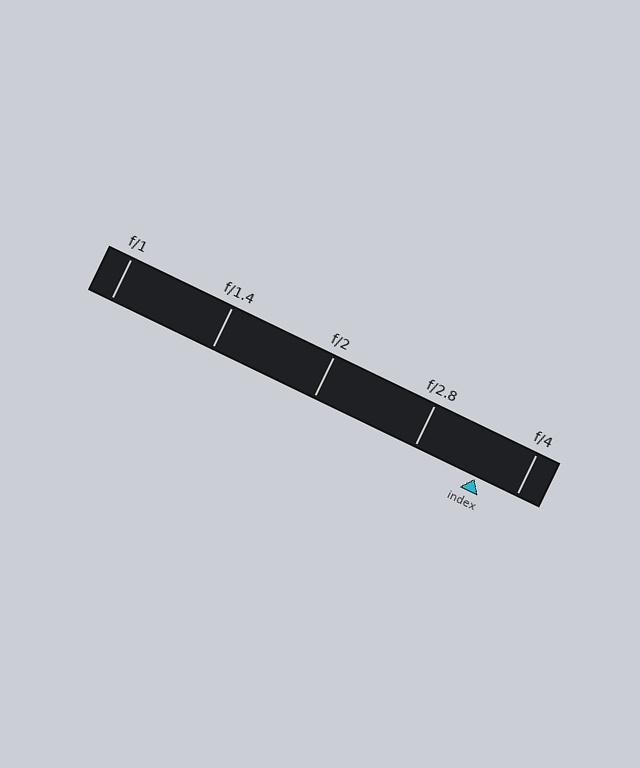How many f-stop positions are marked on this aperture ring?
There are 5 f-stop positions marked.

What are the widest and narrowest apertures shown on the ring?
The widest aperture shown is f/1 and the narrowest is f/4.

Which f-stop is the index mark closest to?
The index mark is closest to f/4.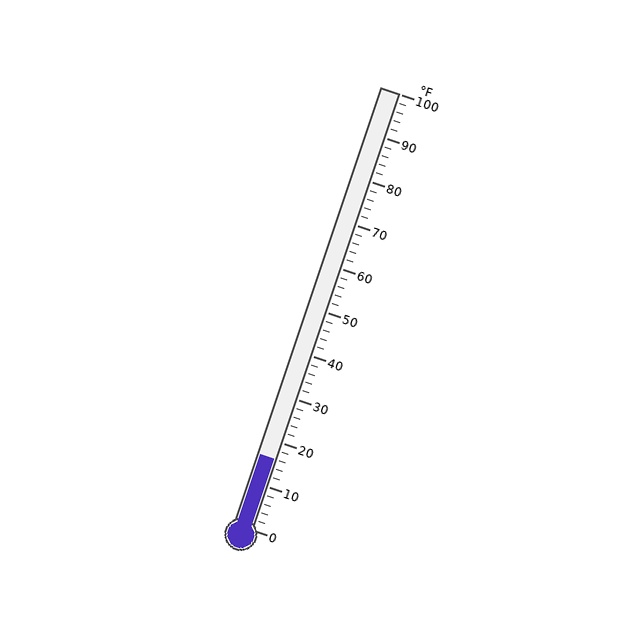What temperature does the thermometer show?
The thermometer shows approximately 16°F.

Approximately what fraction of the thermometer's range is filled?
The thermometer is filled to approximately 15% of its range.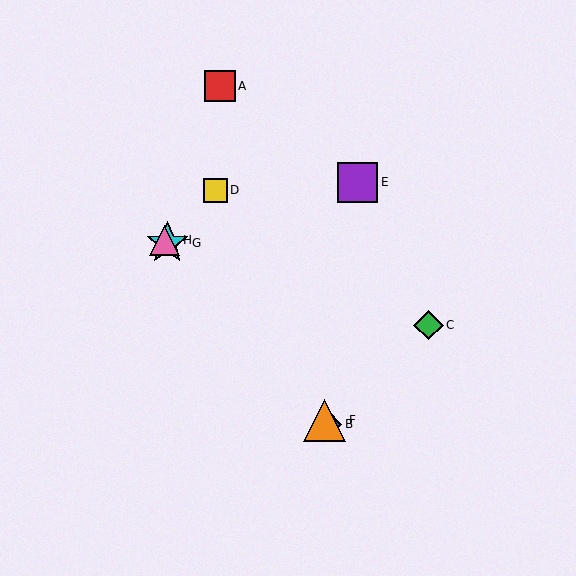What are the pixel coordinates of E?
Object E is at (358, 182).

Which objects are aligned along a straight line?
Objects B, F, G, H are aligned along a straight line.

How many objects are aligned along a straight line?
4 objects (B, F, G, H) are aligned along a straight line.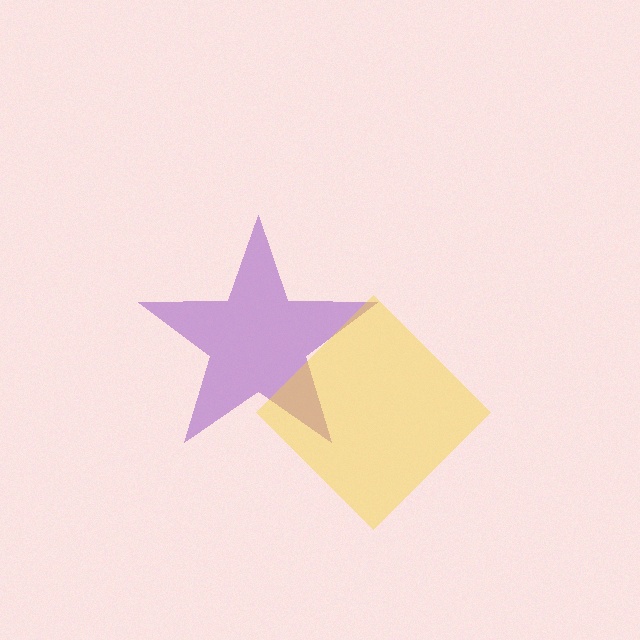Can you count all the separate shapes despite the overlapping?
Yes, there are 2 separate shapes.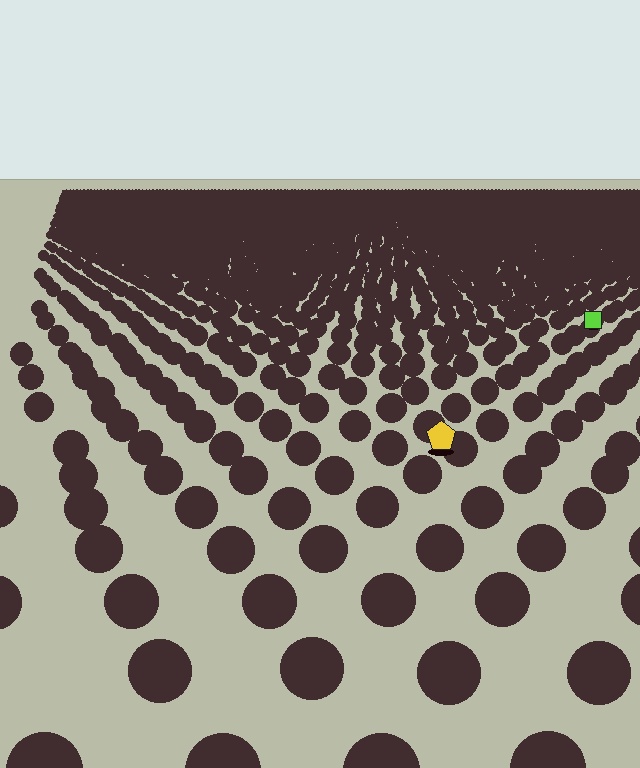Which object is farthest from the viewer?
The lime square is farthest from the viewer. It appears smaller and the ground texture around it is denser.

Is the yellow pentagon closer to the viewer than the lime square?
Yes. The yellow pentagon is closer — you can tell from the texture gradient: the ground texture is coarser near it.